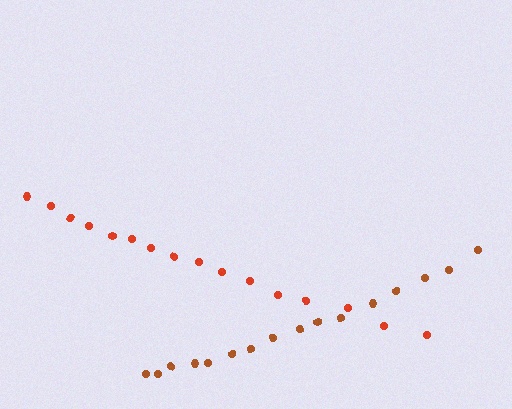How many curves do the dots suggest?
There are 2 distinct paths.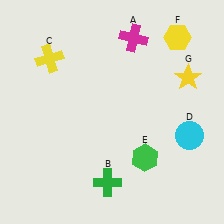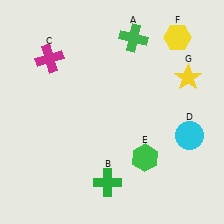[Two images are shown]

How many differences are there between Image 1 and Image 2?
There are 2 differences between the two images.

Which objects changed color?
A changed from magenta to green. C changed from yellow to magenta.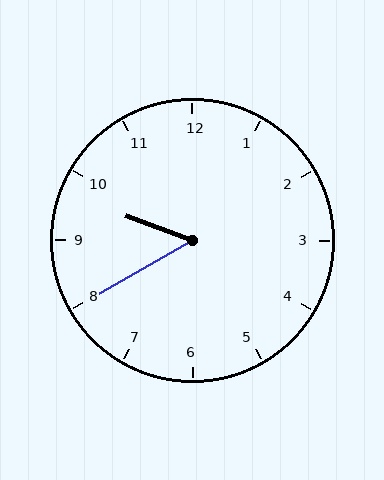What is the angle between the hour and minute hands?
Approximately 50 degrees.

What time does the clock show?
9:40.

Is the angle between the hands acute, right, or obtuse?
It is acute.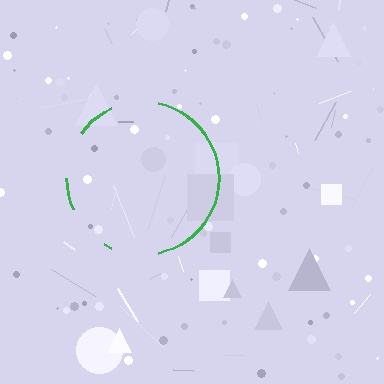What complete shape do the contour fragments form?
The contour fragments form a circle.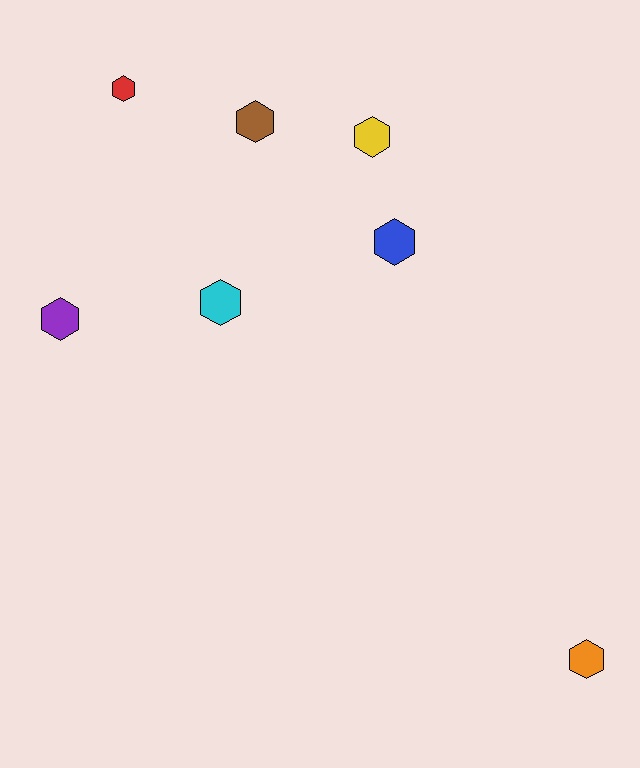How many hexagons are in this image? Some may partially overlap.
There are 7 hexagons.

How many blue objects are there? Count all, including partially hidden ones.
There is 1 blue object.